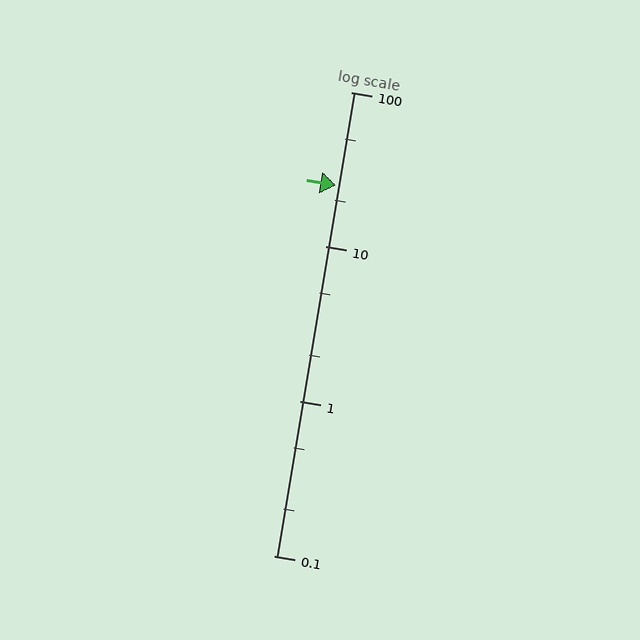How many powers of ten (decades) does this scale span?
The scale spans 3 decades, from 0.1 to 100.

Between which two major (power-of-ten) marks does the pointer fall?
The pointer is between 10 and 100.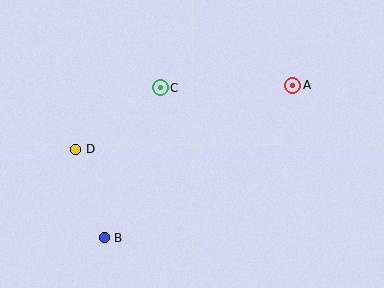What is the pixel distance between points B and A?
The distance between B and A is 243 pixels.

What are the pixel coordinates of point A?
Point A is at (293, 85).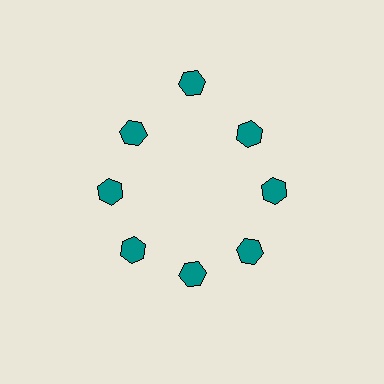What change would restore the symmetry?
The symmetry would be restored by moving it inward, back onto the ring so that all 8 hexagons sit at equal angles and equal distance from the center.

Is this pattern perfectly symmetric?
No. The 8 teal hexagons are arranged in a ring, but one element near the 12 o'clock position is pushed outward from the center, breaking the 8-fold rotational symmetry.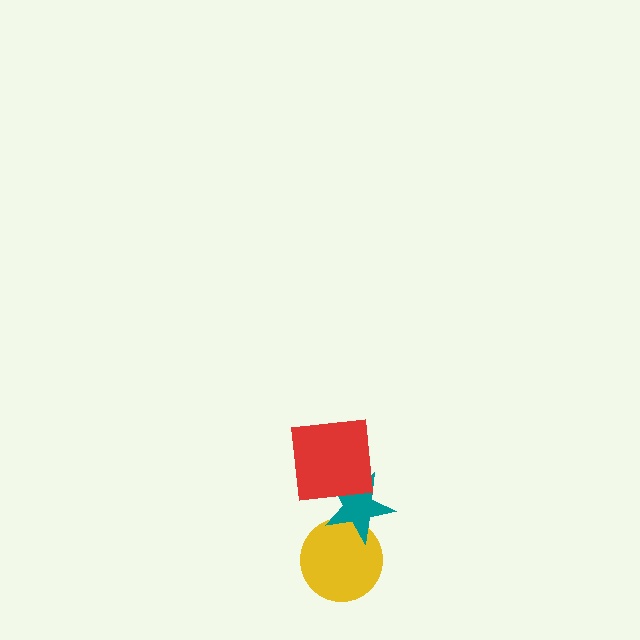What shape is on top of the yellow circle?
The teal star is on top of the yellow circle.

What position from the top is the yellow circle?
The yellow circle is 3rd from the top.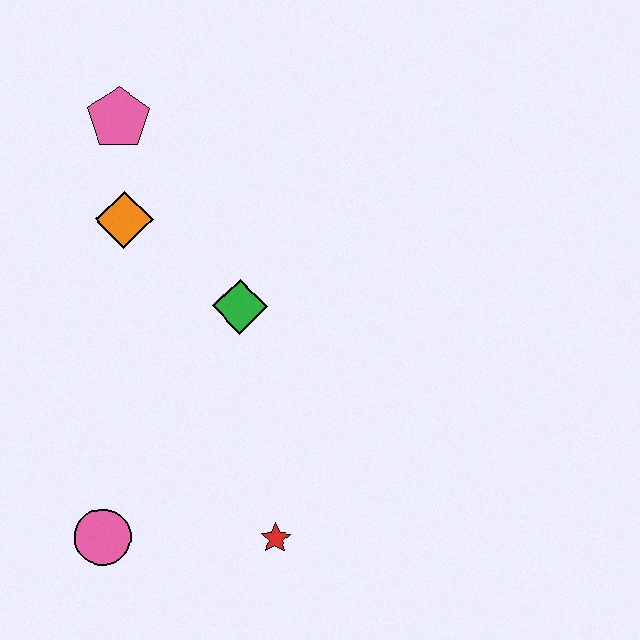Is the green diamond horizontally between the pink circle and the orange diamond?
No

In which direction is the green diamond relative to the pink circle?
The green diamond is above the pink circle.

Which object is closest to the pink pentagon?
The orange diamond is closest to the pink pentagon.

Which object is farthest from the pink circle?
The pink pentagon is farthest from the pink circle.